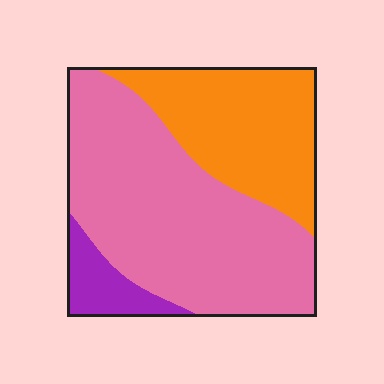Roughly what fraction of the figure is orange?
Orange takes up about one third (1/3) of the figure.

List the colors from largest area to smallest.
From largest to smallest: pink, orange, purple.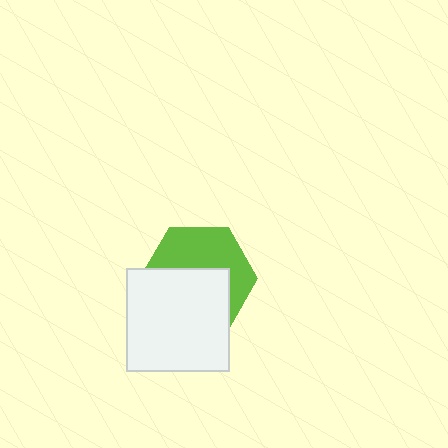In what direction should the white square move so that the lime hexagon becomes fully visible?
The white square should move down. That is the shortest direction to clear the overlap and leave the lime hexagon fully visible.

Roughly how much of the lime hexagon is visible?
About half of it is visible (roughly 47%).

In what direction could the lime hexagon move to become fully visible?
The lime hexagon could move up. That would shift it out from behind the white square entirely.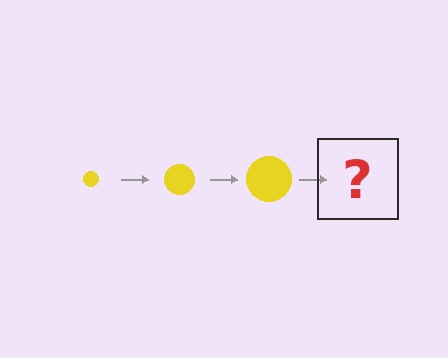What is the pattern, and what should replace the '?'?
The pattern is that the circle gets progressively larger each step. The '?' should be a yellow circle, larger than the previous one.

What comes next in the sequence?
The next element should be a yellow circle, larger than the previous one.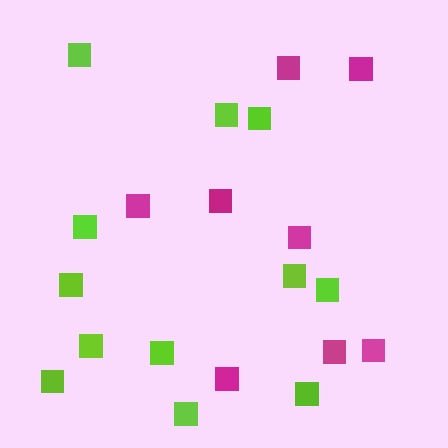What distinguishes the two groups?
There are 2 groups: one group of magenta squares (8) and one group of lime squares (12).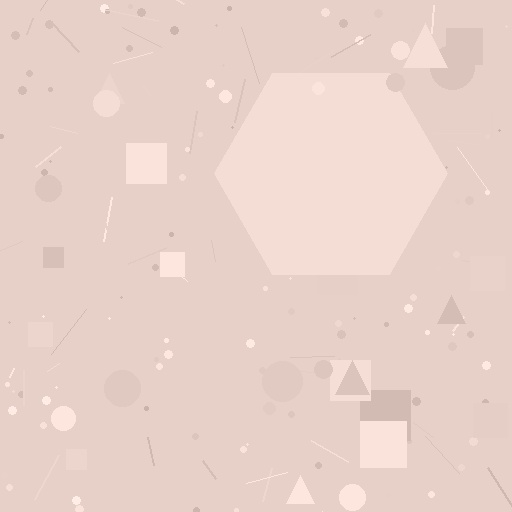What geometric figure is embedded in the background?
A hexagon is embedded in the background.